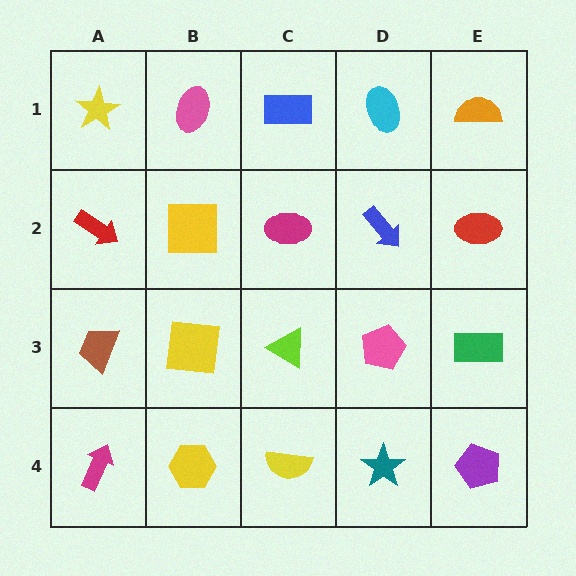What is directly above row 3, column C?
A magenta ellipse.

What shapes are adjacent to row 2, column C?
A blue rectangle (row 1, column C), a lime triangle (row 3, column C), a yellow square (row 2, column B), a blue arrow (row 2, column D).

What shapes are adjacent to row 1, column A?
A red arrow (row 2, column A), a pink ellipse (row 1, column B).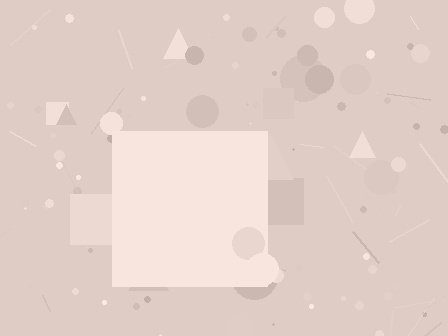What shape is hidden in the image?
A square is hidden in the image.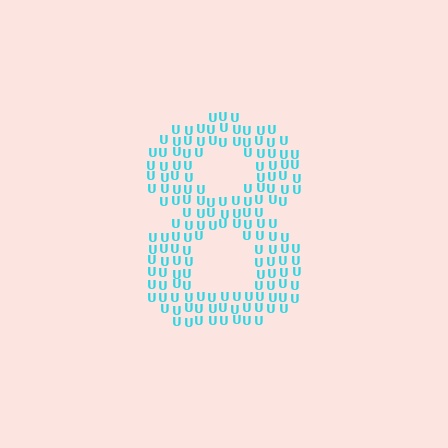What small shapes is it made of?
It is made of small letter U's.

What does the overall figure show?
The overall figure shows the digit 8.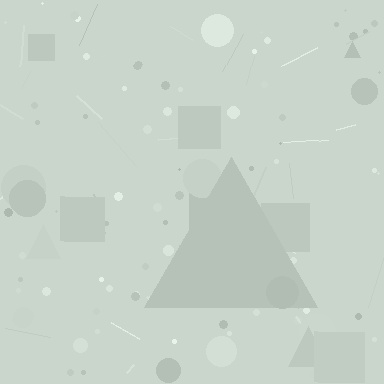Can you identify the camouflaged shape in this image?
The camouflaged shape is a triangle.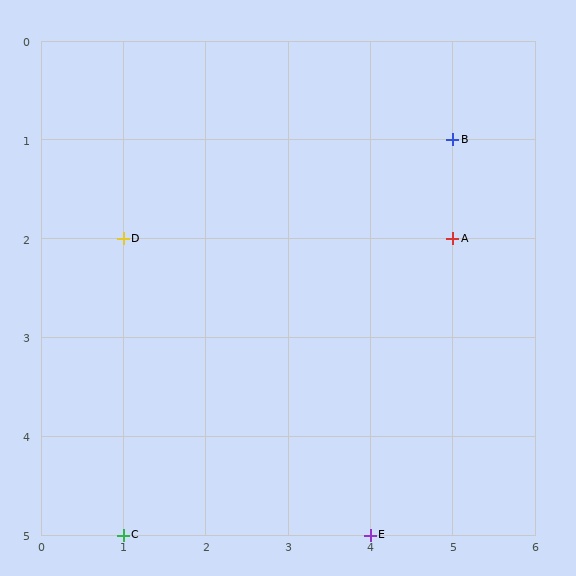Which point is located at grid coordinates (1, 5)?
Point C is at (1, 5).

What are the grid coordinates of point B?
Point B is at grid coordinates (5, 1).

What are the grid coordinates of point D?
Point D is at grid coordinates (1, 2).